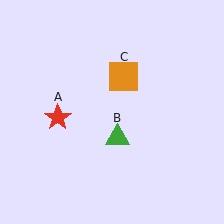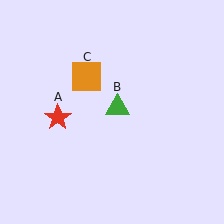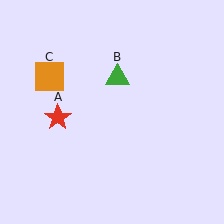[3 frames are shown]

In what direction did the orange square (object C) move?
The orange square (object C) moved left.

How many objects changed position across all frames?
2 objects changed position: green triangle (object B), orange square (object C).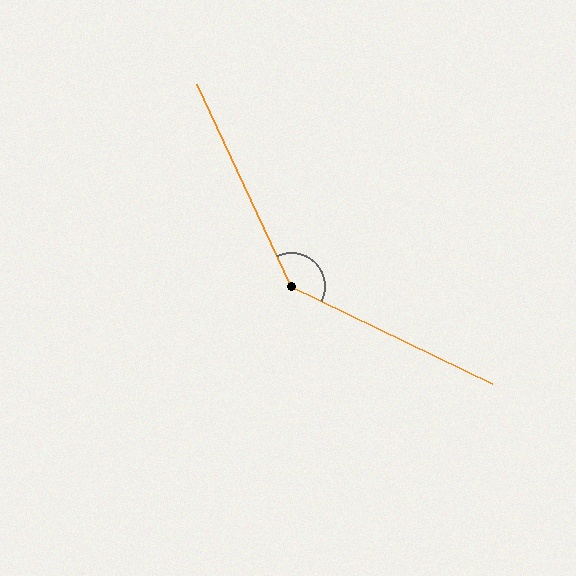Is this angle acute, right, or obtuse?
It is obtuse.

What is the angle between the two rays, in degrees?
Approximately 141 degrees.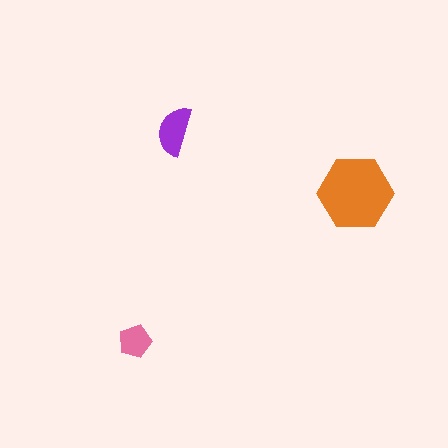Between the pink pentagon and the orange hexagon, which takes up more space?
The orange hexagon.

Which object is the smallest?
The pink pentagon.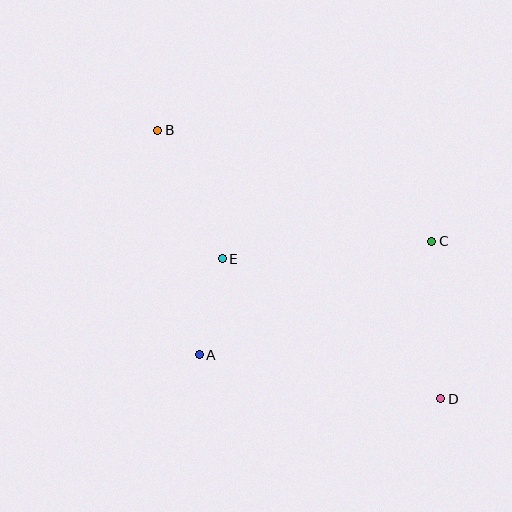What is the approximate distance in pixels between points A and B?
The distance between A and B is approximately 228 pixels.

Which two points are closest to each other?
Points A and E are closest to each other.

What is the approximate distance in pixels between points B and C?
The distance between B and C is approximately 296 pixels.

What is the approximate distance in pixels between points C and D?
The distance between C and D is approximately 158 pixels.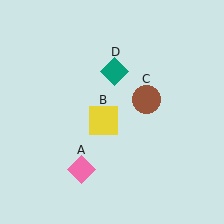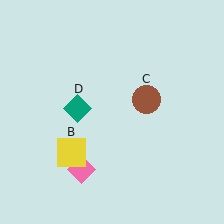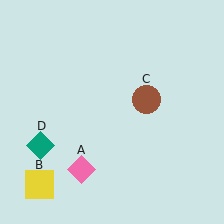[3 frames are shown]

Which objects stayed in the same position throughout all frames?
Pink diamond (object A) and brown circle (object C) remained stationary.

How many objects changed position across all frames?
2 objects changed position: yellow square (object B), teal diamond (object D).